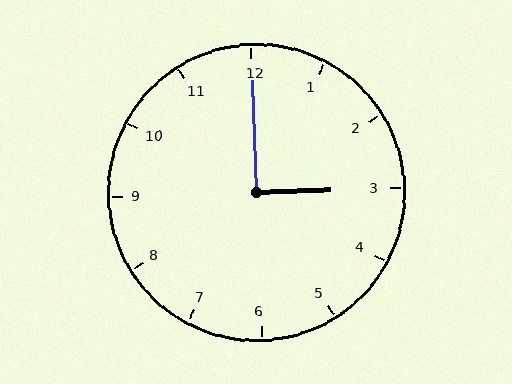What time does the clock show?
3:00.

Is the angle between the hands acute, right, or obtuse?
It is right.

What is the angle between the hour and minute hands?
Approximately 90 degrees.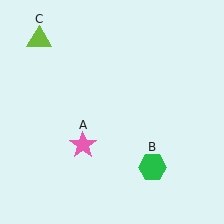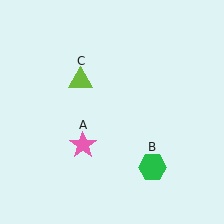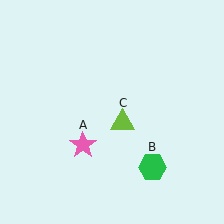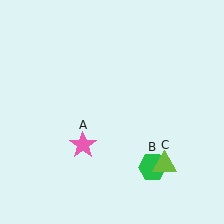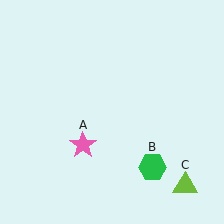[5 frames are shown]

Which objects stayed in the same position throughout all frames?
Pink star (object A) and green hexagon (object B) remained stationary.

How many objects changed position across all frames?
1 object changed position: lime triangle (object C).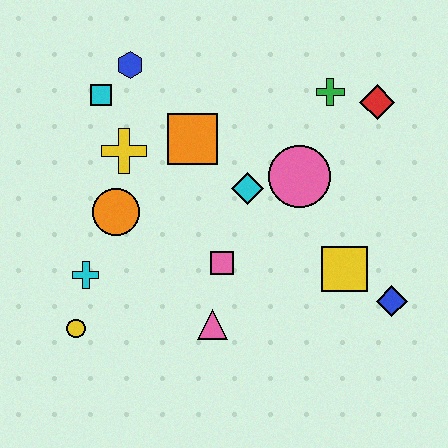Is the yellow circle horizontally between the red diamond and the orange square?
No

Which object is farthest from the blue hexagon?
The blue diamond is farthest from the blue hexagon.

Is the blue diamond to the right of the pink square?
Yes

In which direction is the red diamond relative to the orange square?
The red diamond is to the right of the orange square.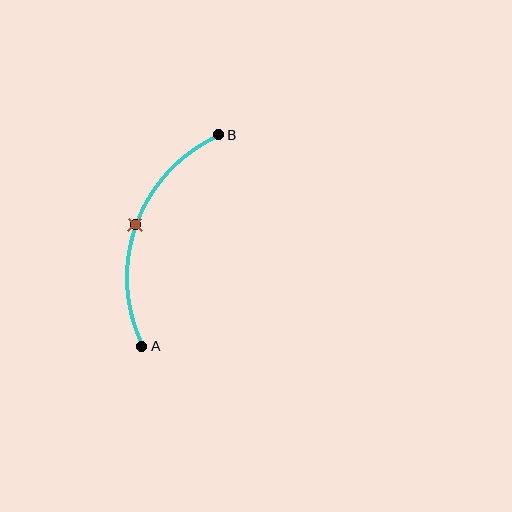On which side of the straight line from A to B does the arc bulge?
The arc bulges to the left of the straight line connecting A and B.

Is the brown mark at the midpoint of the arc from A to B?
Yes. The brown mark lies on the arc at equal arc-length from both A and B — it is the arc midpoint.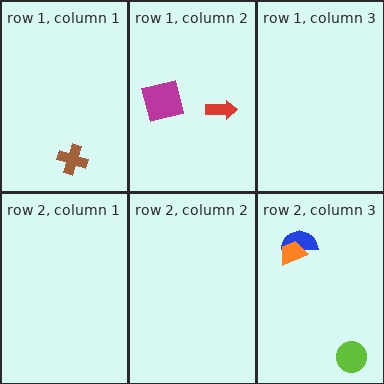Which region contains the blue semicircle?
The row 2, column 3 region.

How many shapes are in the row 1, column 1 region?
1.